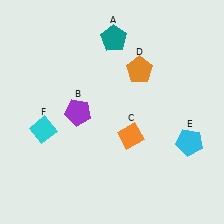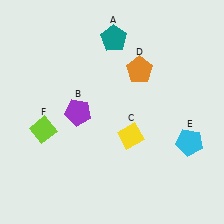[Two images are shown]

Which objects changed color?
C changed from orange to yellow. F changed from cyan to lime.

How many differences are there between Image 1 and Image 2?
There are 2 differences between the two images.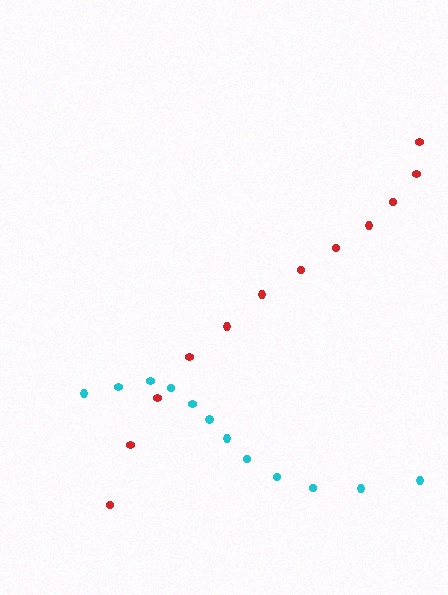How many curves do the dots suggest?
There are 2 distinct paths.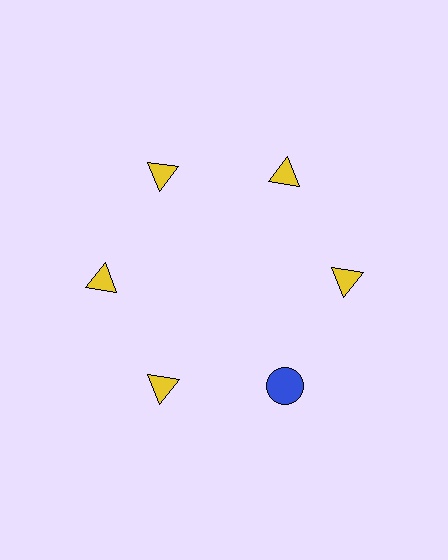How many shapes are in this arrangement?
There are 6 shapes arranged in a ring pattern.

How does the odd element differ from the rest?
It differs in both color (blue instead of yellow) and shape (circle instead of triangle).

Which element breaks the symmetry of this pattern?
The blue circle at roughly the 5 o'clock position breaks the symmetry. All other shapes are yellow triangles.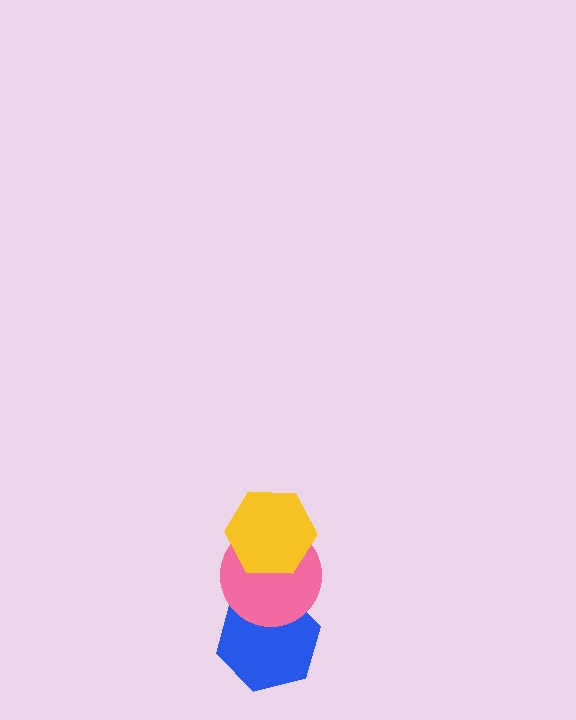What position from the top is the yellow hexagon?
The yellow hexagon is 1st from the top.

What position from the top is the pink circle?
The pink circle is 2nd from the top.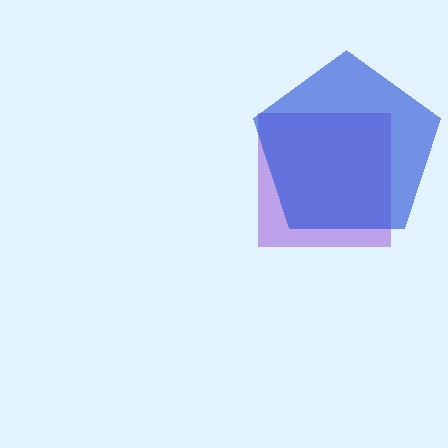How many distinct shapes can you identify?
There are 2 distinct shapes: a purple square, a blue pentagon.